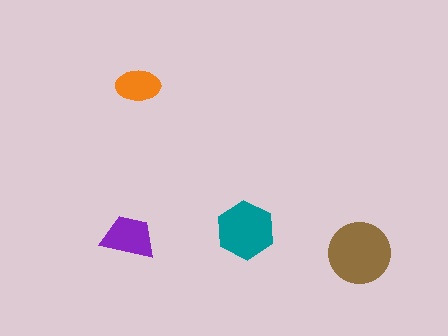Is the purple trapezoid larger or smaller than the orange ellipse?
Larger.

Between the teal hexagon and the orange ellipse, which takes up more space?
The teal hexagon.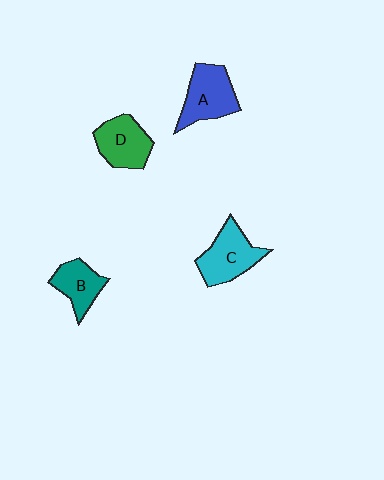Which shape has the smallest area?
Shape B (teal).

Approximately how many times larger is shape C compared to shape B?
Approximately 1.3 times.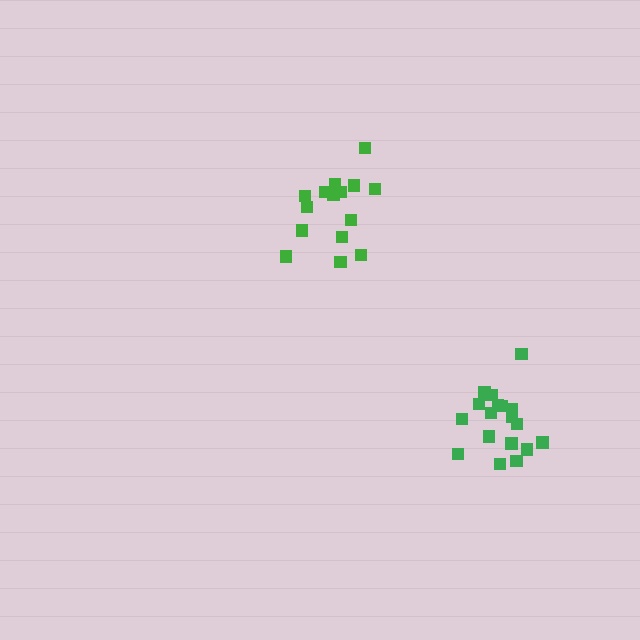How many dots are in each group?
Group 1: 15 dots, Group 2: 18 dots (33 total).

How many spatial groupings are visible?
There are 2 spatial groupings.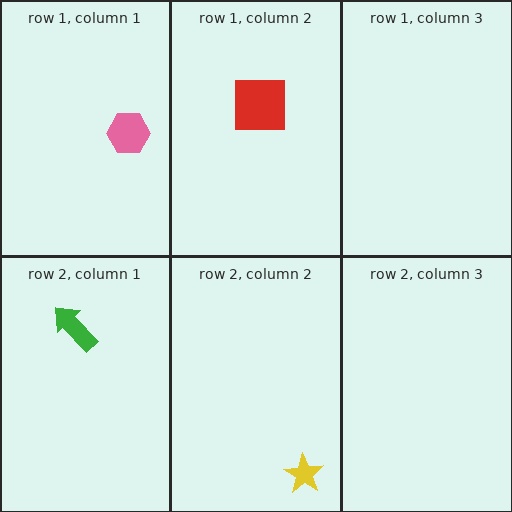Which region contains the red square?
The row 1, column 2 region.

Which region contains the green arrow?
The row 2, column 1 region.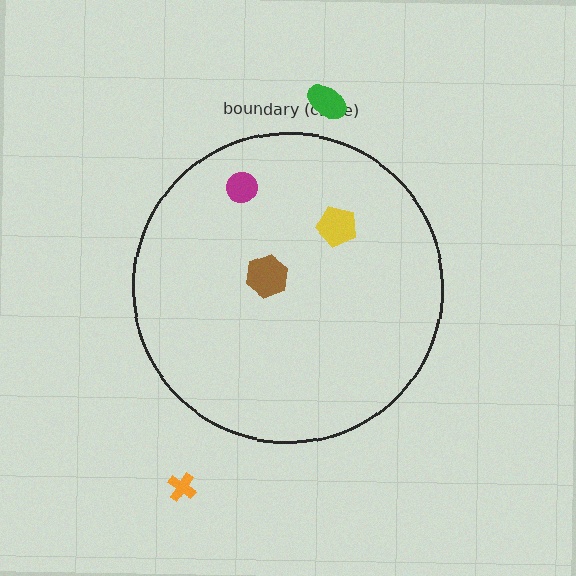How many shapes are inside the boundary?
3 inside, 2 outside.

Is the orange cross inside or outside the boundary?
Outside.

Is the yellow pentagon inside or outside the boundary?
Inside.